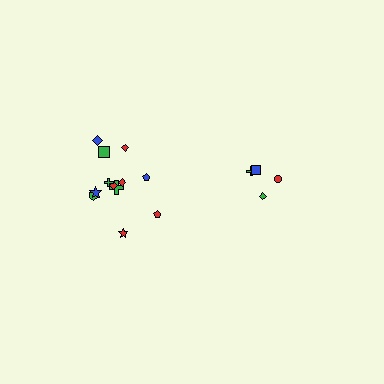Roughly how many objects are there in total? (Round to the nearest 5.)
Roughly 15 objects in total.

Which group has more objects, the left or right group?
The left group.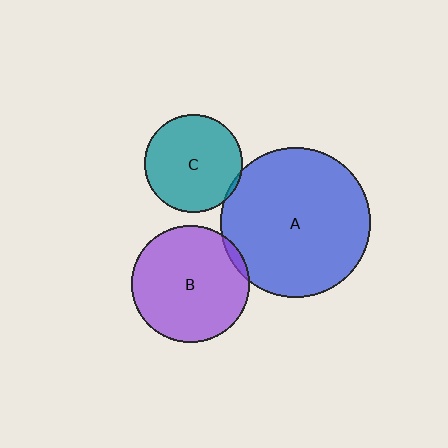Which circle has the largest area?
Circle A (blue).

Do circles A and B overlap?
Yes.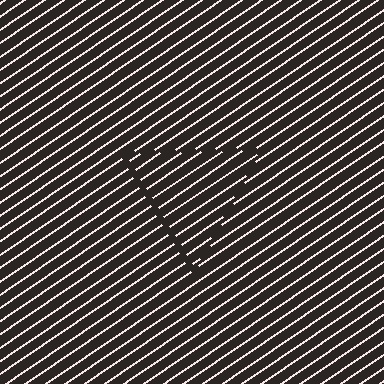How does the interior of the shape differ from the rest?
The interior of the shape contains the same grating, shifted by half a period — the contour is defined by the phase discontinuity where line-ends from the inner and outer gratings abut.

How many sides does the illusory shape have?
3 sides — the line-ends trace a triangle.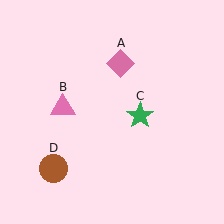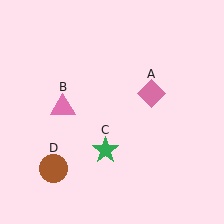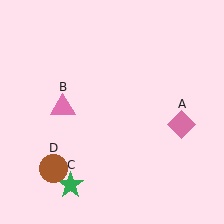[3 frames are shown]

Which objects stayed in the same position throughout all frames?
Pink triangle (object B) and brown circle (object D) remained stationary.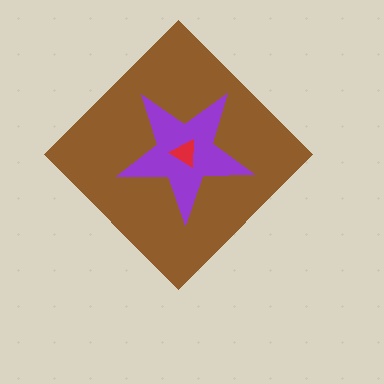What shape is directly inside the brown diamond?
The purple star.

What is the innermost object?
The red triangle.